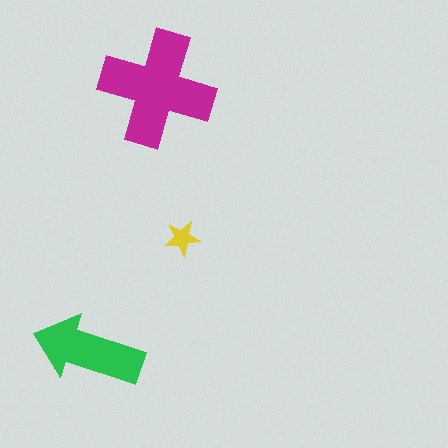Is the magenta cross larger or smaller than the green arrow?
Larger.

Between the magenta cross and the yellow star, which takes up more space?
The magenta cross.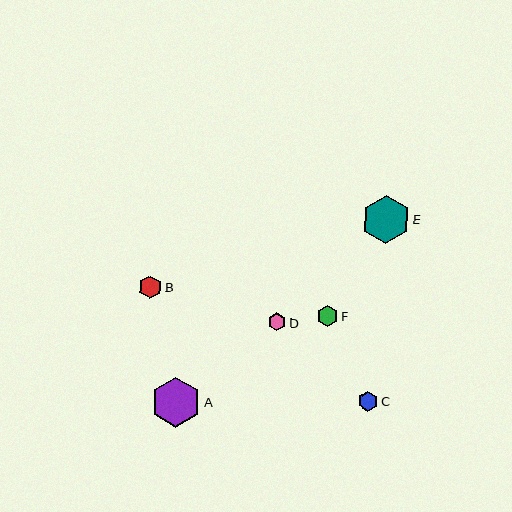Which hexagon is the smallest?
Hexagon D is the smallest with a size of approximately 18 pixels.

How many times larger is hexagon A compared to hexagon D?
Hexagon A is approximately 2.8 times the size of hexagon D.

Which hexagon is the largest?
Hexagon A is the largest with a size of approximately 50 pixels.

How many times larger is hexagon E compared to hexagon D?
Hexagon E is approximately 2.7 times the size of hexagon D.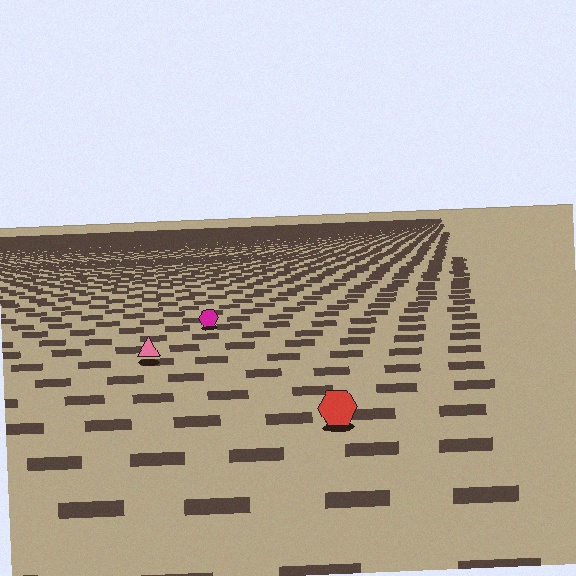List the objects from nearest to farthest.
From nearest to farthest: the red hexagon, the pink triangle, the magenta hexagon.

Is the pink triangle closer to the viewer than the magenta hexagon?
Yes. The pink triangle is closer — you can tell from the texture gradient: the ground texture is coarser near it.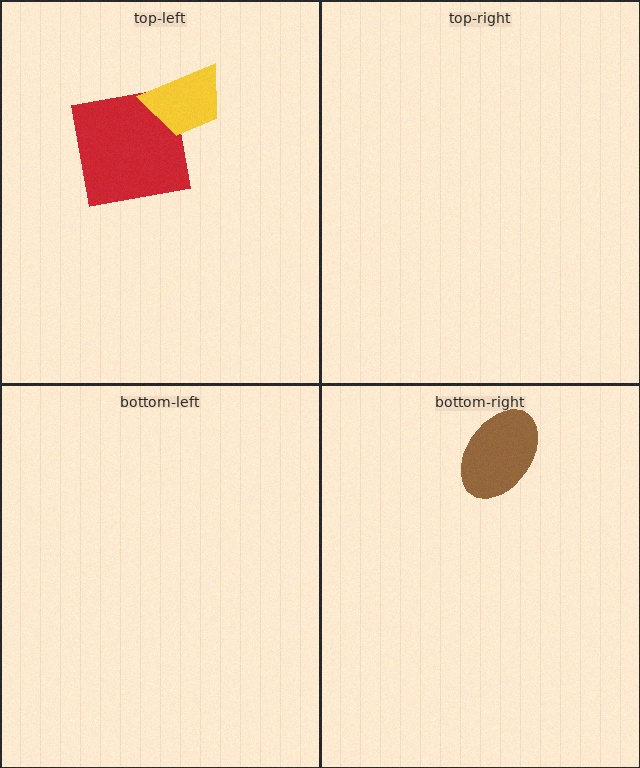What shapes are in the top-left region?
The red square, the yellow trapezoid.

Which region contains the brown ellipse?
The bottom-right region.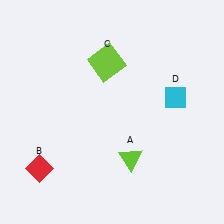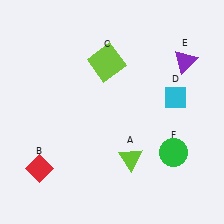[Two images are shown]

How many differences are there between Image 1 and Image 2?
There are 2 differences between the two images.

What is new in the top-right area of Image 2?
A purple triangle (E) was added in the top-right area of Image 2.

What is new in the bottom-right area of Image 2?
A green circle (F) was added in the bottom-right area of Image 2.